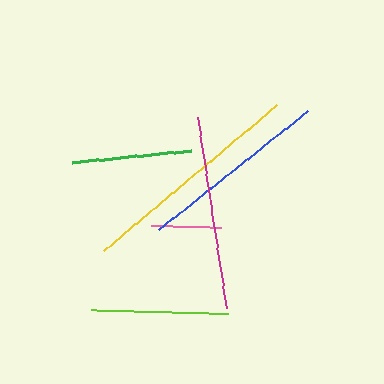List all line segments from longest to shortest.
From longest to shortest: yellow, magenta, blue, lime, green, pink.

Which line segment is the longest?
The yellow line is the longest at approximately 227 pixels.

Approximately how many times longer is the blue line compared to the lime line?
The blue line is approximately 1.4 times the length of the lime line.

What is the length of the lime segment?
The lime segment is approximately 137 pixels long.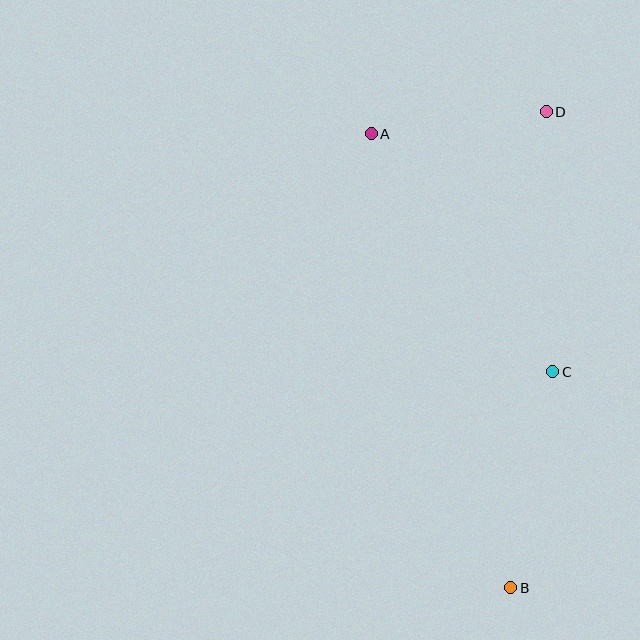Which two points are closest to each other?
Points A and D are closest to each other.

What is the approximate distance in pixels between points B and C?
The distance between B and C is approximately 220 pixels.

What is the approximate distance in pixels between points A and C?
The distance between A and C is approximately 299 pixels.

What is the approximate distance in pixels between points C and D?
The distance between C and D is approximately 260 pixels.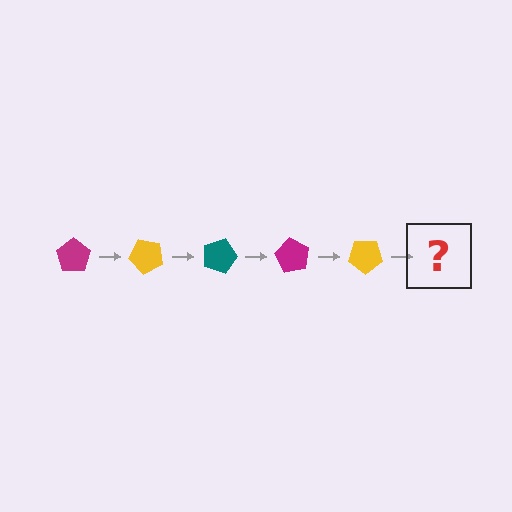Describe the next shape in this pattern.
It should be a teal pentagon, rotated 225 degrees from the start.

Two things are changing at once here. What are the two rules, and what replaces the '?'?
The two rules are that it rotates 45 degrees each step and the color cycles through magenta, yellow, and teal. The '?' should be a teal pentagon, rotated 225 degrees from the start.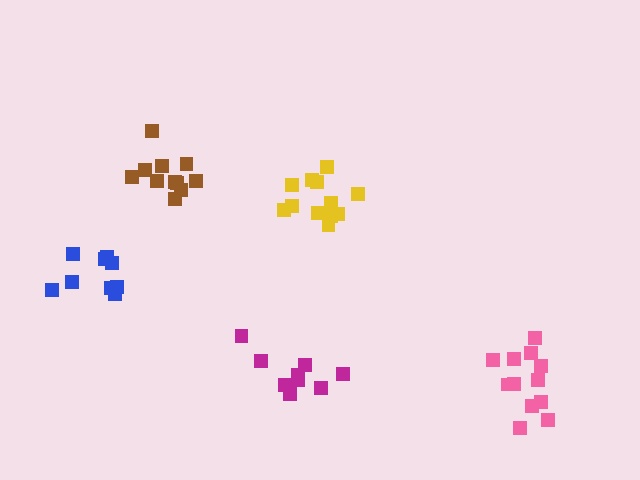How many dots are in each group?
Group 1: 12 dots, Group 2: 9 dots, Group 3: 9 dots, Group 4: 11 dots, Group 5: 12 dots (53 total).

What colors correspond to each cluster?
The clusters are colored: yellow, blue, magenta, brown, pink.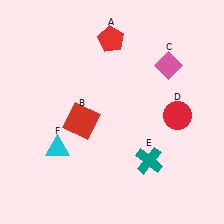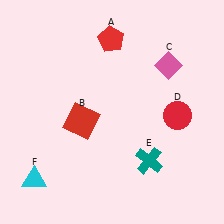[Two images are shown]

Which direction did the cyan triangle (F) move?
The cyan triangle (F) moved down.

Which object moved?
The cyan triangle (F) moved down.